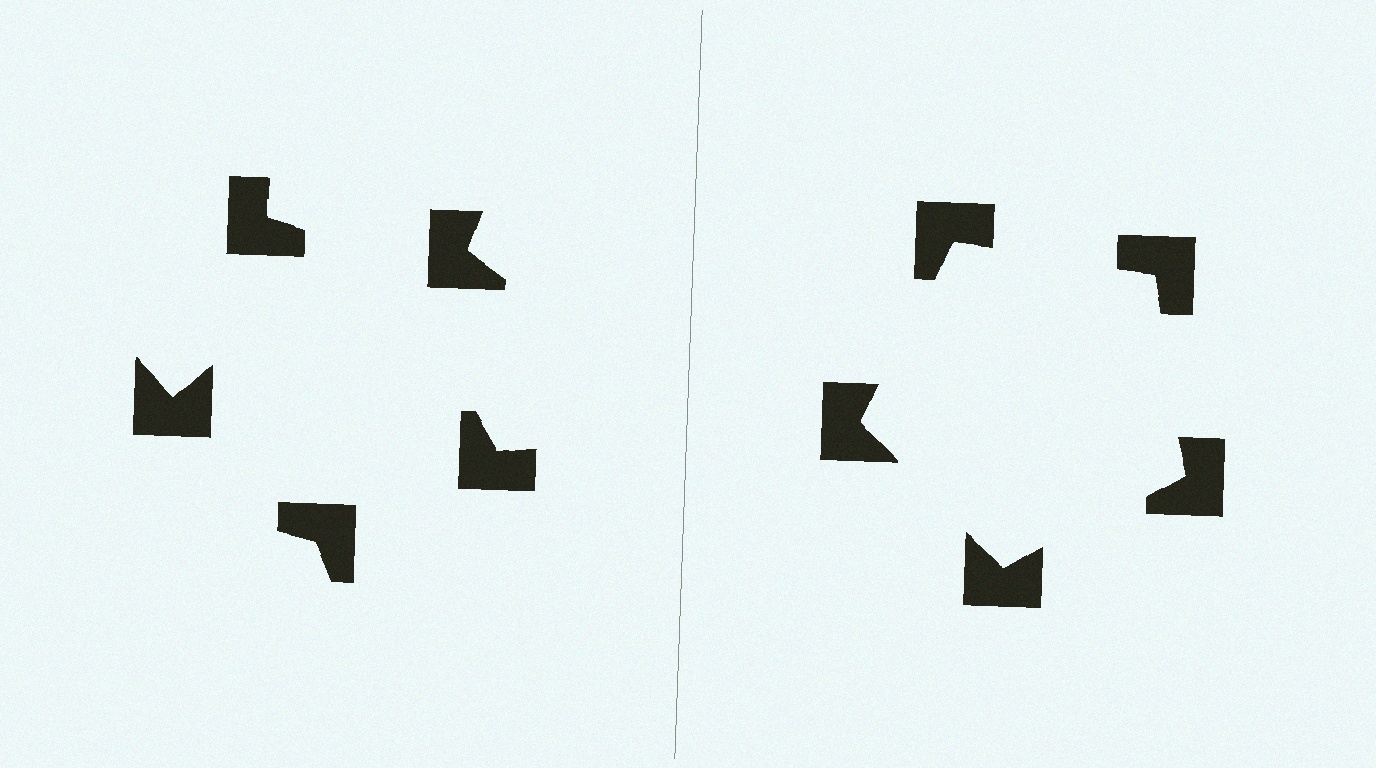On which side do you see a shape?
An illusory pentagon appears on the right side. On the left side the wedge cuts are rotated, so no coherent shape forms.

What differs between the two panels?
The notched squares are positioned identically on both sides; only the wedge orientations differ. On the right they align to a pentagon; on the left they are misaligned.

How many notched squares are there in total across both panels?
10 — 5 on each side.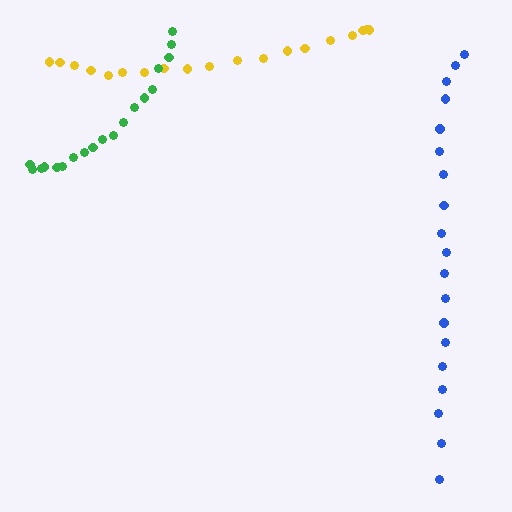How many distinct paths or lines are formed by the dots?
There are 3 distinct paths.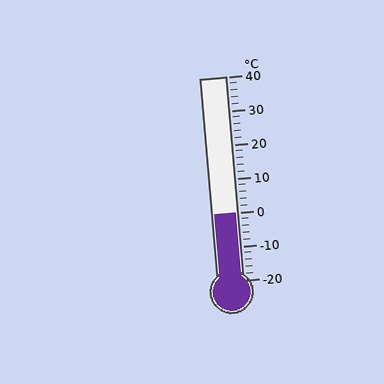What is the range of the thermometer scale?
The thermometer scale ranges from -20°C to 40°C.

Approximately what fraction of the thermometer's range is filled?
The thermometer is filled to approximately 35% of its range.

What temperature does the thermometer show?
The thermometer shows approximately 0°C.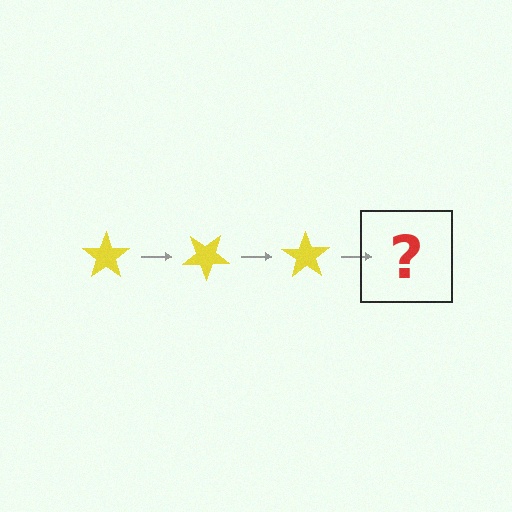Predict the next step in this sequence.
The next step is a yellow star rotated 105 degrees.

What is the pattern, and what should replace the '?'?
The pattern is that the star rotates 35 degrees each step. The '?' should be a yellow star rotated 105 degrees.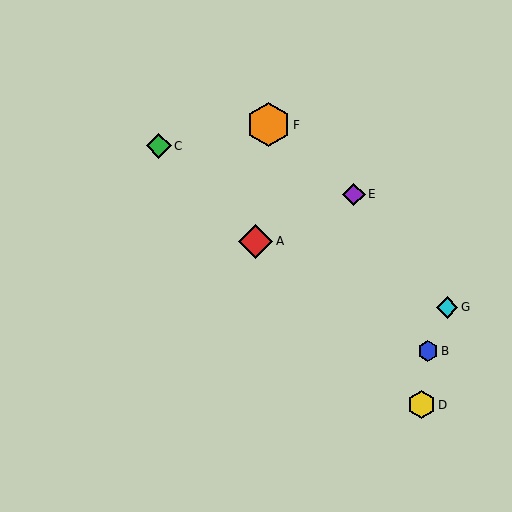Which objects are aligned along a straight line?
Objects A, C, D are aligned along a straight line.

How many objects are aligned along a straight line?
3 objects (A, C, D) are aligned along a straight line.